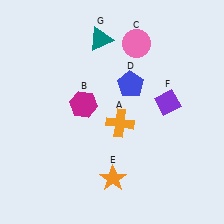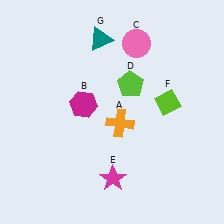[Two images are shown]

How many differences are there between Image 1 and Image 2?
There are 3 differences between the two images.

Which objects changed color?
D changed from blue to lime. E changed from orange to magenta. F changed from purple to lime.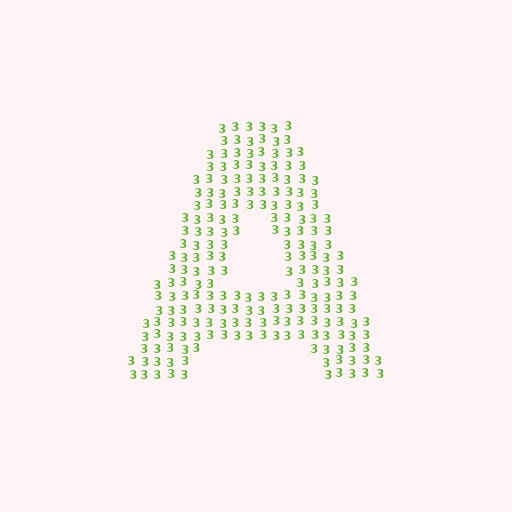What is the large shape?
The large shape is the letter A.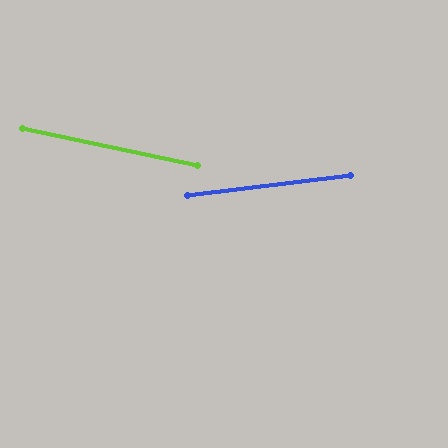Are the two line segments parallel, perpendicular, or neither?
Neither parallel nor perpendicular — they differ by about 19°.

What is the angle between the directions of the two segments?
Approximately 19 degrees.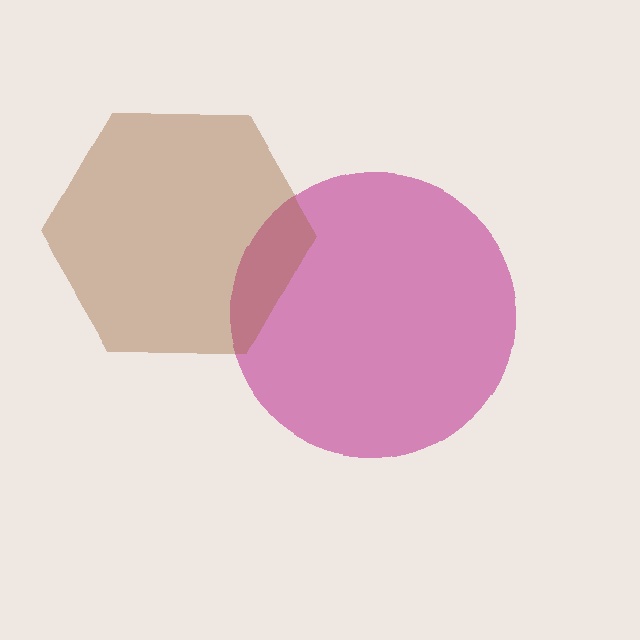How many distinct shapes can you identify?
There are 2 distinct shapes: a magenta circle, a brown hexagon.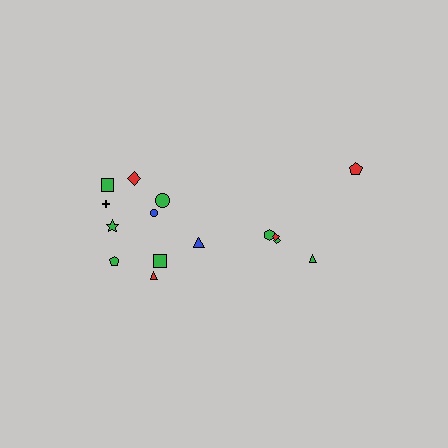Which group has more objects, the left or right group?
The left group.